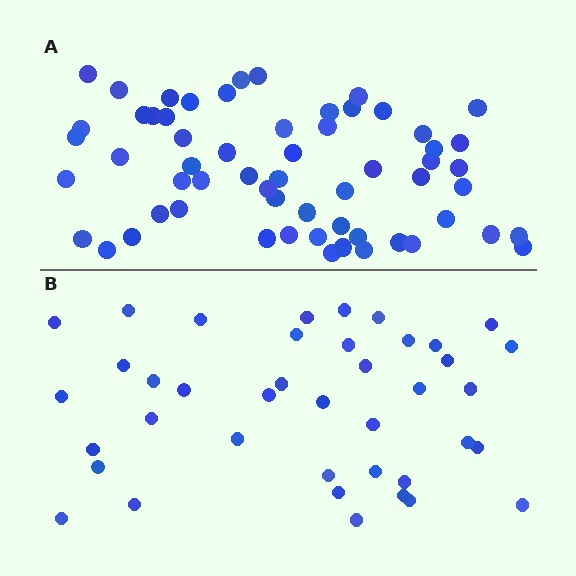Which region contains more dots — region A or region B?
Region A (the top region) has more dots.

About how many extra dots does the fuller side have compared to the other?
Region A has approximately 20 more dots than region B.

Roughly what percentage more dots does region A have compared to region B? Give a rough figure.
About 50% more.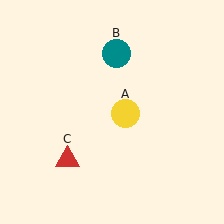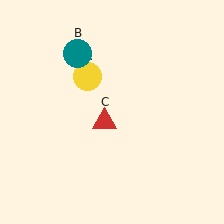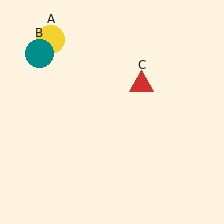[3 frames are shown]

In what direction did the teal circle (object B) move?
The teal circle (object B) moved left.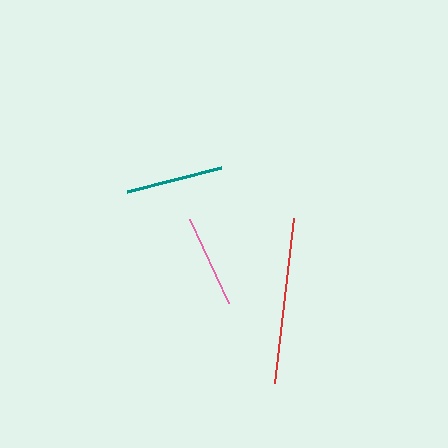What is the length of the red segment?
The red segment is approximately 166 pixels long.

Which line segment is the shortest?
The pink line is the shortest at approximately 93 pixels.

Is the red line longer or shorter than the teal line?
The red line is longer than the teal line.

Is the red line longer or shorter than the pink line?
The red line is longer than the pink line.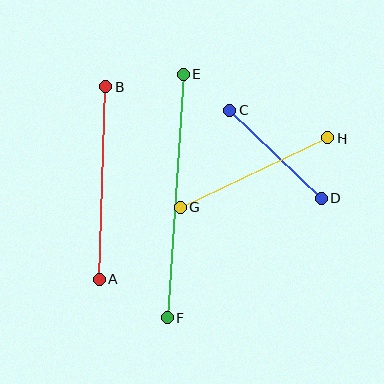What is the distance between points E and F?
The distance is approximately 244 pixels.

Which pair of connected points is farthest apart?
Points E and F are farthest apart.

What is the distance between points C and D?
The distance is approximately 127 pixels.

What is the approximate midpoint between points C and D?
The midpoint is at approximately (276, 154) pixels.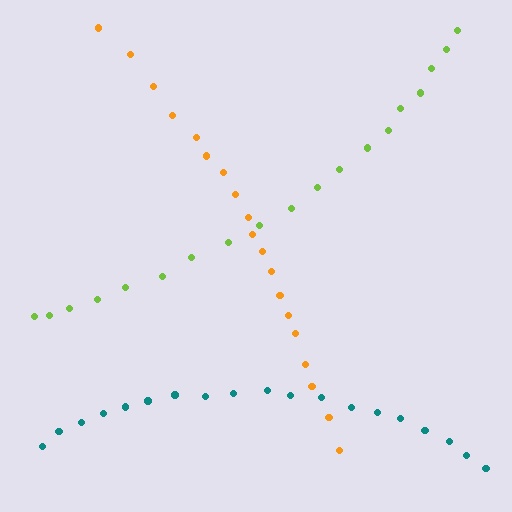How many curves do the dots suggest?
There are 3 distinct paths.